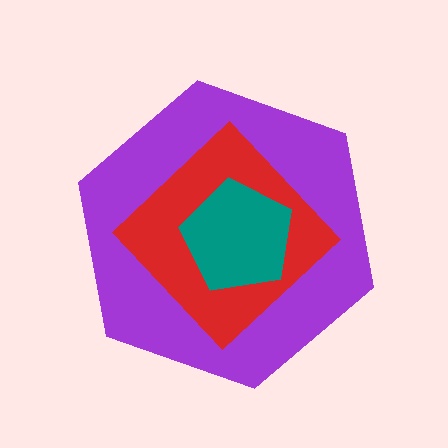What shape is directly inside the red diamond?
The teal pentagon.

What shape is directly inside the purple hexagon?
The red diamond.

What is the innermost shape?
The teal pentagon.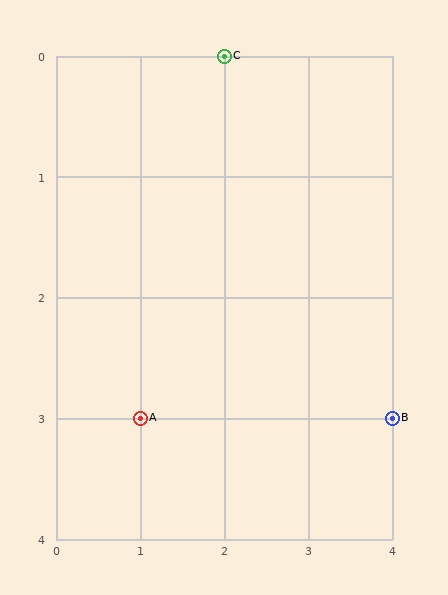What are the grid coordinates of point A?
Point A is at grid coordinates (1, 3).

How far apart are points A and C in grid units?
Points A and C are 1 column and 3 rows apart (about 3.2 grid units diagonally).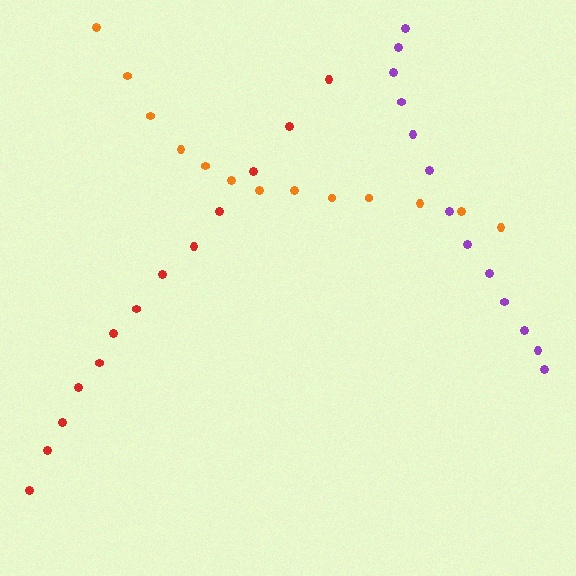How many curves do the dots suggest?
There are 3 distinct paths.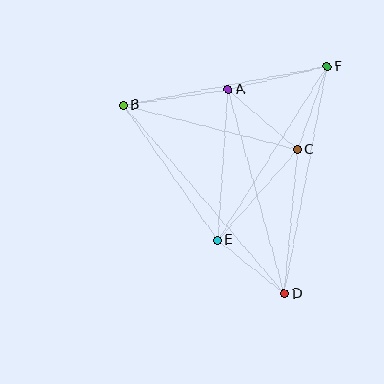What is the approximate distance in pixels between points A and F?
The distance between A and F is approximately 102 pixels.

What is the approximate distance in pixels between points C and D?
The distance between C and D is approximately 145 pixels.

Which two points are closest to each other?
Points D and E are closest to each other.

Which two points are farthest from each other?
Points B and D are farthest from each other.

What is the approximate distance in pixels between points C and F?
The distance between C and F is approximately 89 pixels.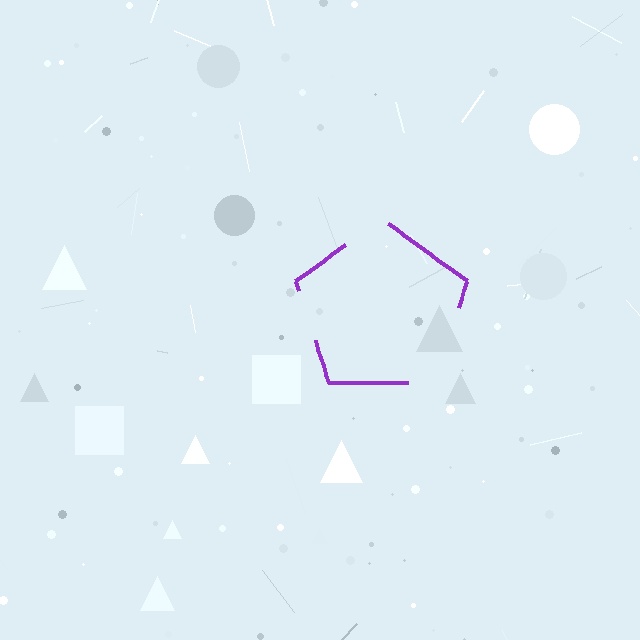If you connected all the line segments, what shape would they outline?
They would outline a pentagon.